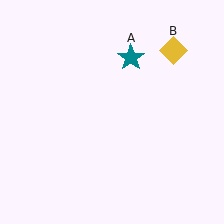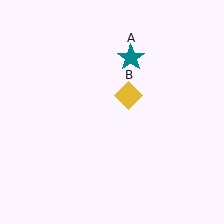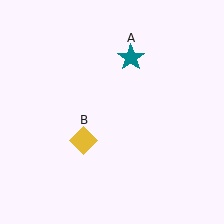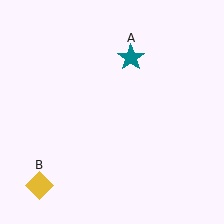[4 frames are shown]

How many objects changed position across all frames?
1 object changed position: yellow diamond (object B).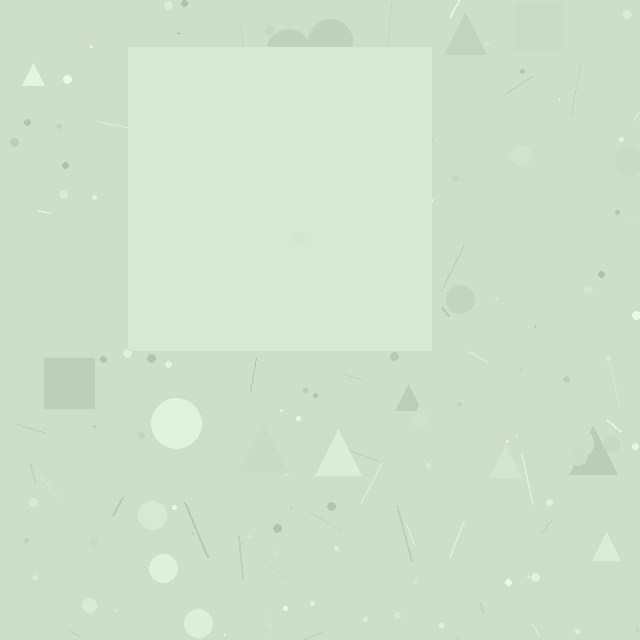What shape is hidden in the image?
A square is hidden in the image.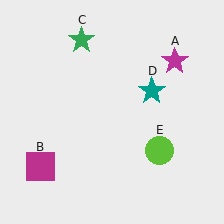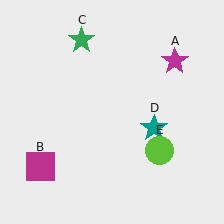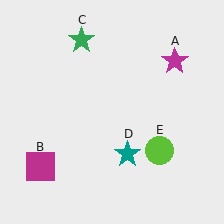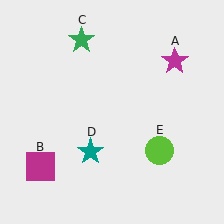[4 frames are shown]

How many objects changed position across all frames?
1 object changed position: teal star (object D).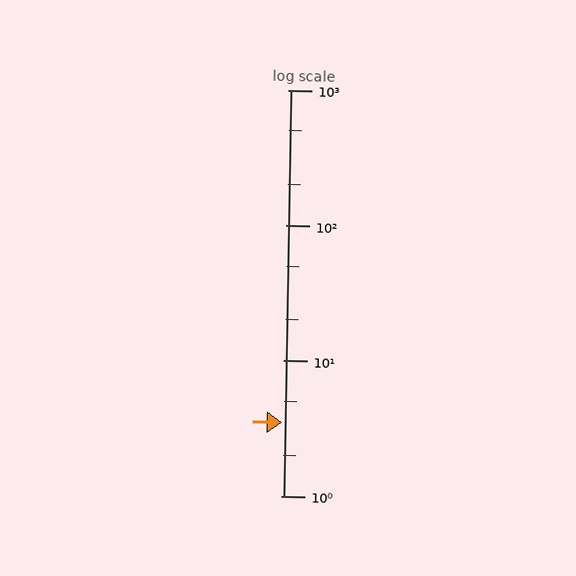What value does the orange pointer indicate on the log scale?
The pointer indicates approximately 3.5.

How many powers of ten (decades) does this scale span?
The scale spans 3 decades, from 1 to 1000.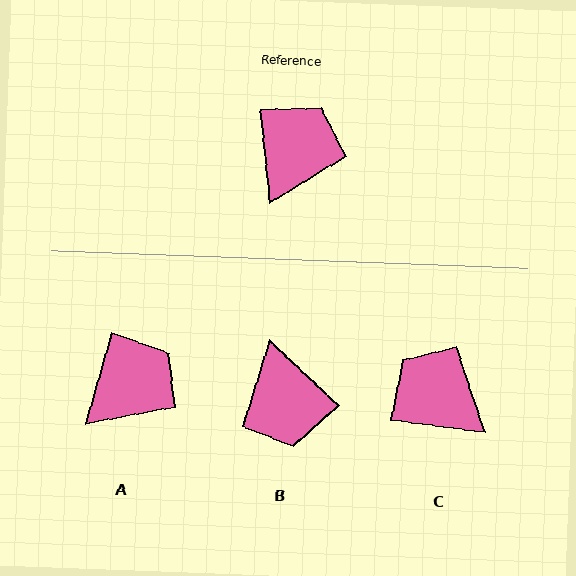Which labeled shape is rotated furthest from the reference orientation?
B, about 139 degrees away.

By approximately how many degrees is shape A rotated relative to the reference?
Approximately 21 degrees clockwise.